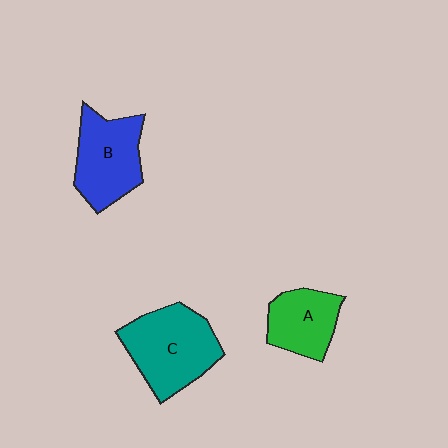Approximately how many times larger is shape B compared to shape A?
Approximately 1.3 times.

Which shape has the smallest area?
Shape A (green).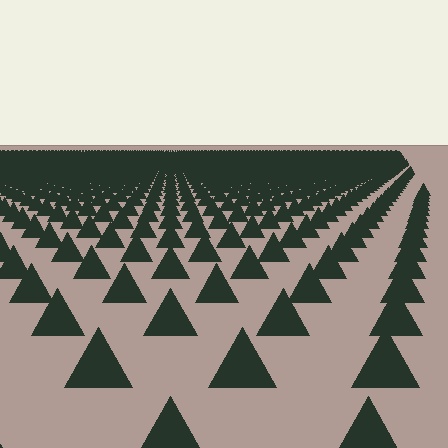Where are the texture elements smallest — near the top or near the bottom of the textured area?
Near the top.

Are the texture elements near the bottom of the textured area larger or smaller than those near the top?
Larger. Near the bottom, elements are closer to the viewer and appear at a bigger on-screen size.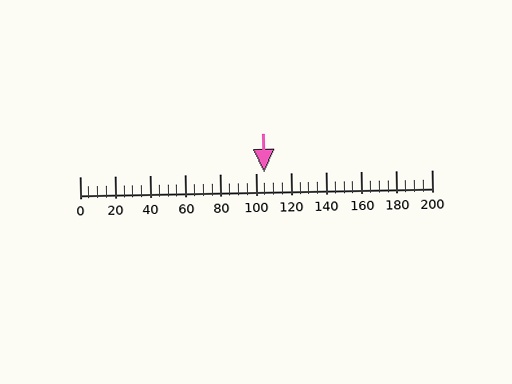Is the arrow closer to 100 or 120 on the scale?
The arrow is closer to 100.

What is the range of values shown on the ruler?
The ruler shows values from 0 to 200.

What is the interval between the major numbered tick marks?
The major tick marks are spaced 20 units apart.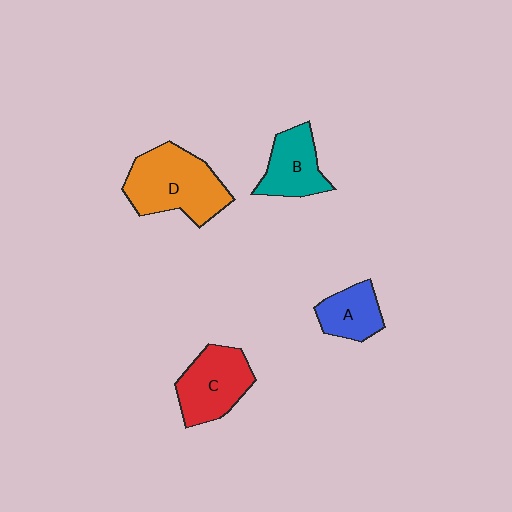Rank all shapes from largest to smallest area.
From largest to smallest: D (orange), C (red), B (teal), A (blue).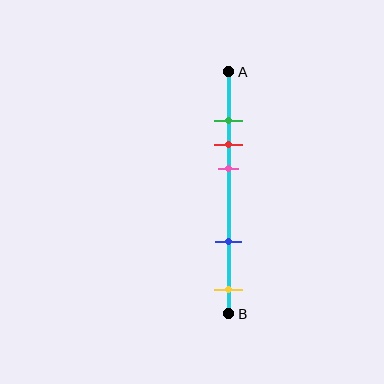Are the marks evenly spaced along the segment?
No, the marks are not evenly spaced.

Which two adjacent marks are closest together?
The green and red marks are the closest adjacent pair.